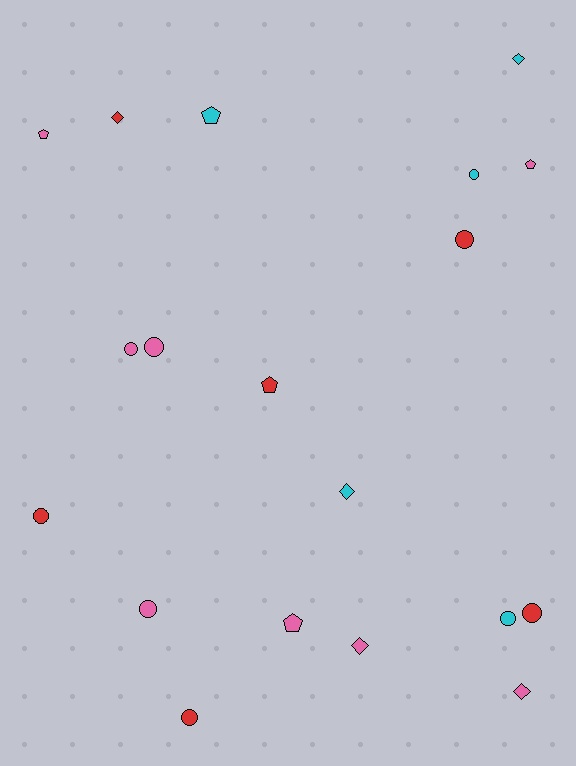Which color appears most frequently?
Pink, with 8 objects.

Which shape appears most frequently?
Circle, with 9 objects.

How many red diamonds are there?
There is 1 red diamond.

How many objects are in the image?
There are 19 objects.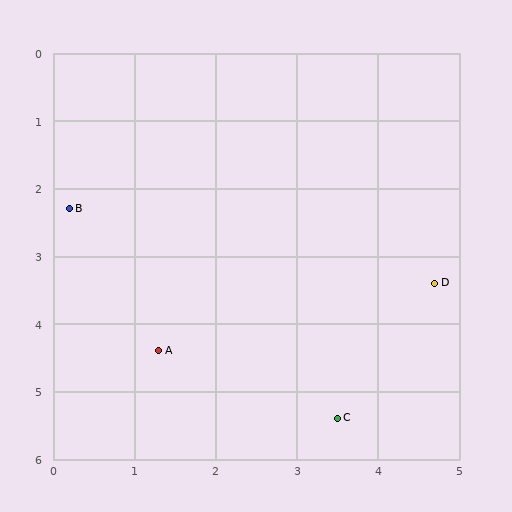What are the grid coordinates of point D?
Point D is at approximately (4.7, 3.4).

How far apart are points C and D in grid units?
Points C and D are about 2.3 grid units apart.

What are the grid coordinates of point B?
Point B is at approximately (0.2, 2.3).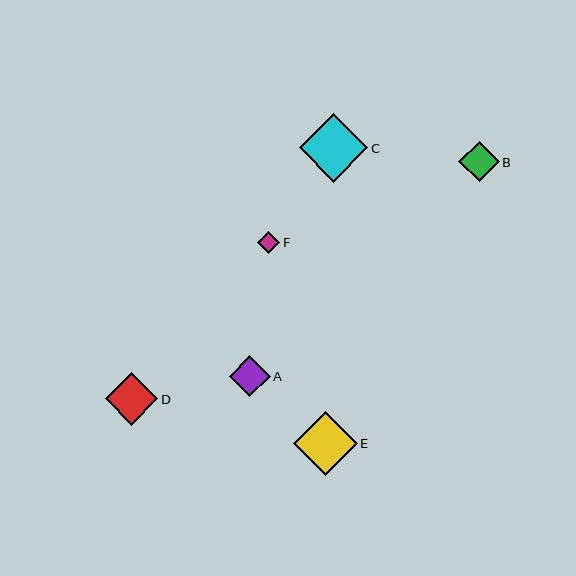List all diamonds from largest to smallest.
From largest to smallest: C, E, D, A, B, F.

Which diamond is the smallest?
Diamond F is the smallest with a size of approximately 22 pixels.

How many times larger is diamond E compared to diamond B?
Diamond E is approximately 1.6 times the size of diamond B.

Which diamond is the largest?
Diamond C is the largest with a size of approximately 69 pixels.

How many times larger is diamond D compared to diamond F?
Diamond D is approximately 2.3 times the size of diamond F.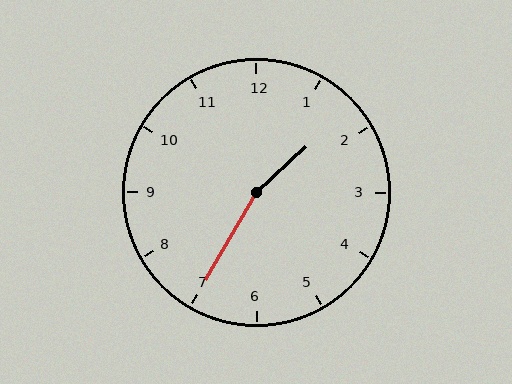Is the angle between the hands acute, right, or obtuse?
It is obtuse.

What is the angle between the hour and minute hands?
Approximately 162 degrees.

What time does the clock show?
1:35.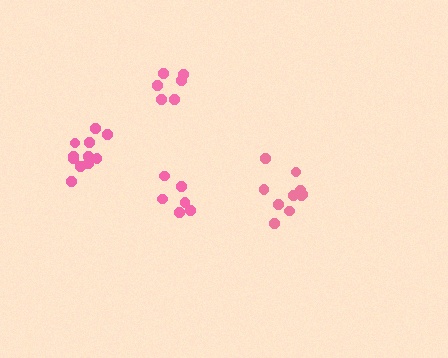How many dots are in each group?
Group 1: 6 dots, Group 2: 6 dots, Group 3: 10 dots, Group 4: 11 dots (33 total).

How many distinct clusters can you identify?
There are 4 distinct clusters.